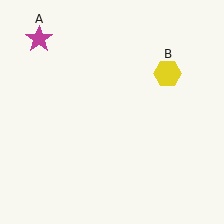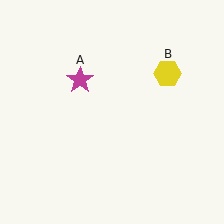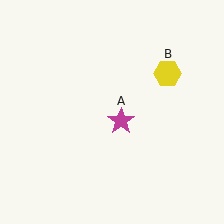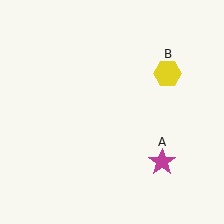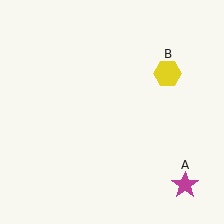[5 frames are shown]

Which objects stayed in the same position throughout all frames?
Yellow hexagon (object B) remained stationary.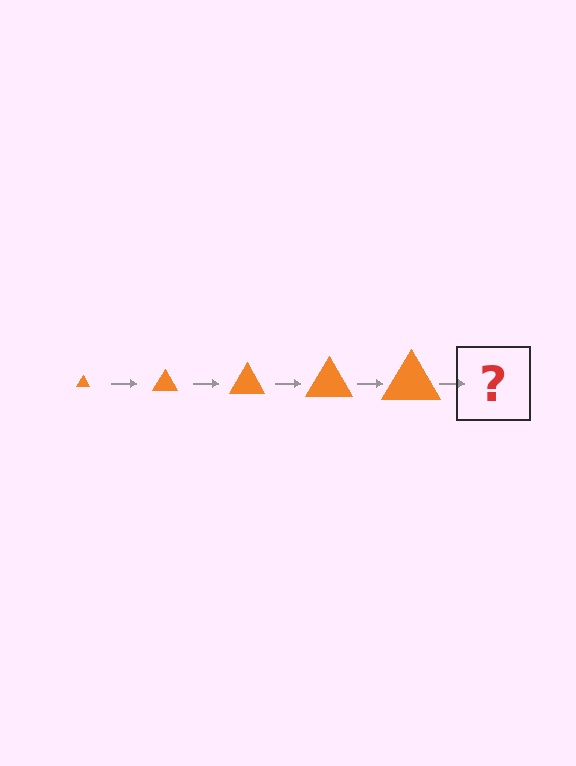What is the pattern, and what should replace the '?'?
The pattern is that the triangle gets progressively larger each step. The '?' should be an orange triangle, larger than the previous one.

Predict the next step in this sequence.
The next step is an orange triangle, larger than the previous one.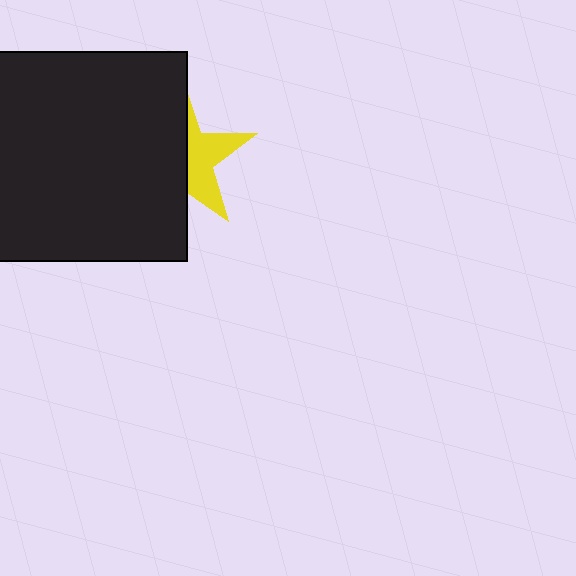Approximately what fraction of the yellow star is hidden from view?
Roughly 58% of the yellow star is hidden behind the black square.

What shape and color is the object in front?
The object in front is a black square.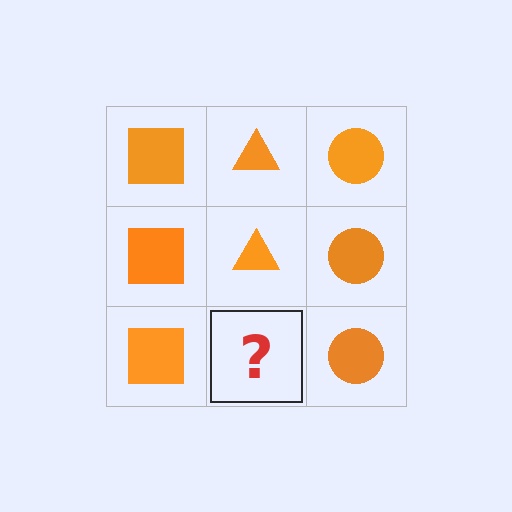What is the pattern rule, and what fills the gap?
The rule is that each column has a consistent shape. The gap should be filled with an orange triangle.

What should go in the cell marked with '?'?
The missing cell should contain an orange triangle.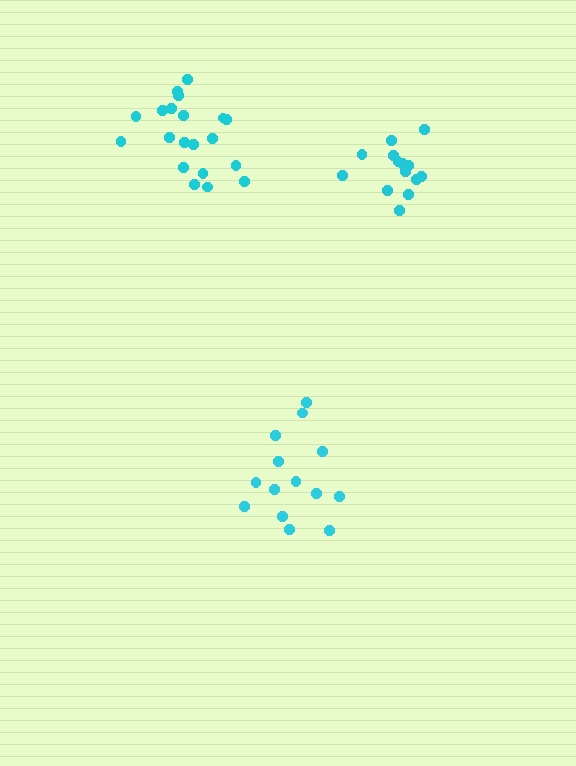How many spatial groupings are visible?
There are 3 spatial groupings.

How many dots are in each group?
Group 1: 14 dots, Group 2: 14 dots, Group 3: 20 dots (48 total).